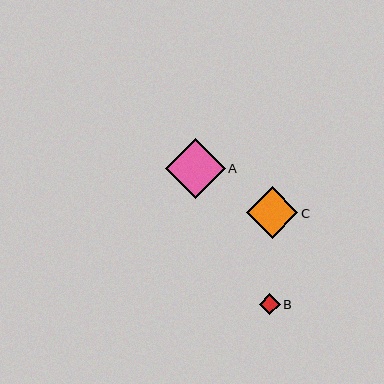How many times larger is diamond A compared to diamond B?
Diamond A is approximately 2.9 times the size of diamond B.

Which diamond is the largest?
Diamond A is the largest with a size of approximately 60 pixels.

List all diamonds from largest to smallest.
From largest to smallest: A, C, B.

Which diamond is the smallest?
Diamond B is the smallest with a size of approximately 21 pixels.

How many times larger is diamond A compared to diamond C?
Diamond A is approximately 1.2 times the size of diamond C.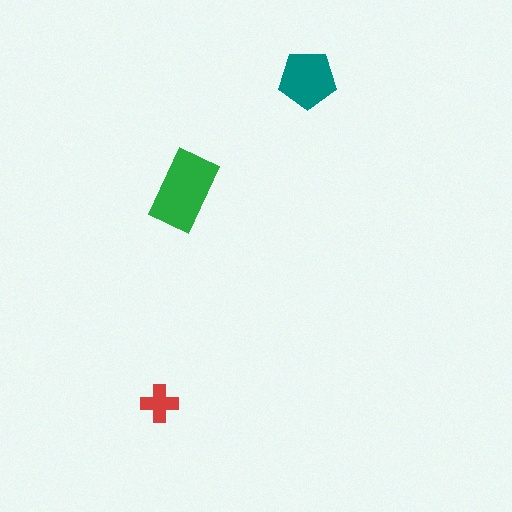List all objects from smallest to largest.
The red cross, the teal pentagon, the green rectangle.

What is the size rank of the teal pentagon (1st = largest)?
2nd.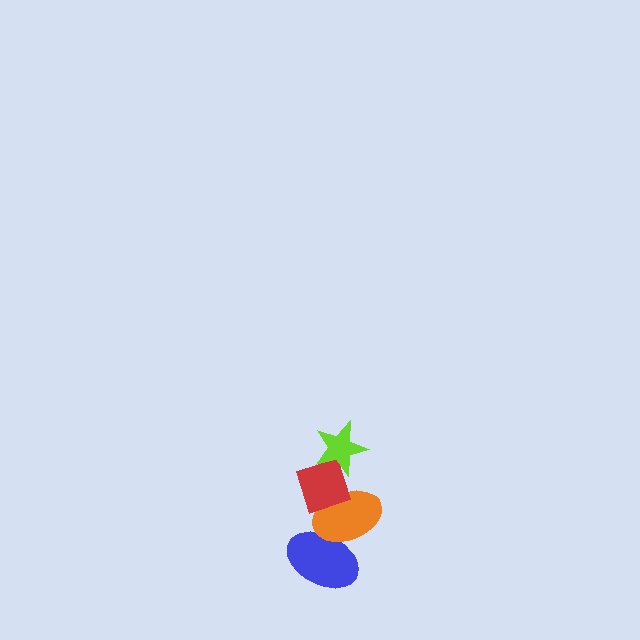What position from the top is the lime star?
The lime star is 1st from the top.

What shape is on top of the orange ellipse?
The red diamond is on top of the orange ellipse.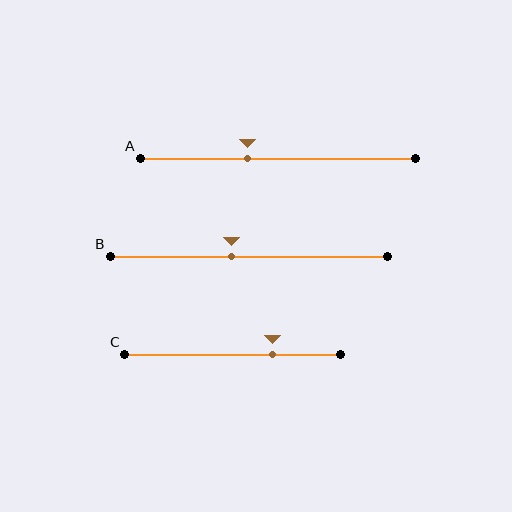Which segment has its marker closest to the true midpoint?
Segment B has its marker closest to the true midpoint.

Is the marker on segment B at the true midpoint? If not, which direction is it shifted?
No, the marker on segment B is shifted to the left by about 6% of the segment length.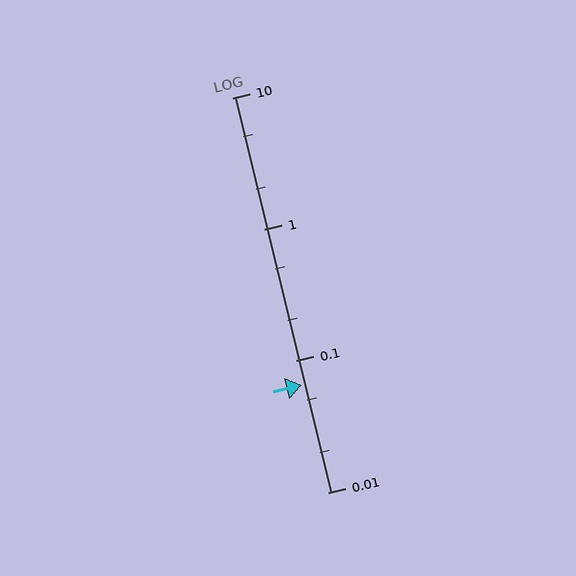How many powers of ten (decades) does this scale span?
The scale spans 3 decades, from 0.01 to 10.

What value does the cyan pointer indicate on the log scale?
The pointer indicates approximately 0.065.